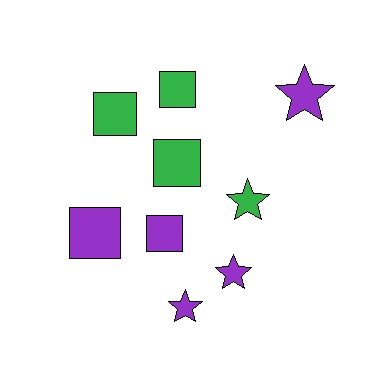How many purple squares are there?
There are 2 purple squares.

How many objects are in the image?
There are 9 objects.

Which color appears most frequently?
Purple, with 5 objects.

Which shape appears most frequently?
Square, with 5 objects.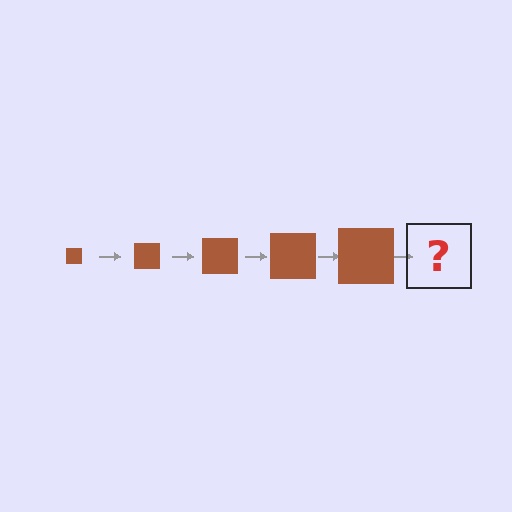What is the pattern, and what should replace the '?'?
The pattern is that the square gets progressively larger each step. The '?' should be a brown square, larger than the previous one.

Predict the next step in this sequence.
The next step is a brown square, larger than the previous one.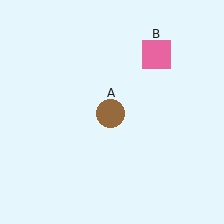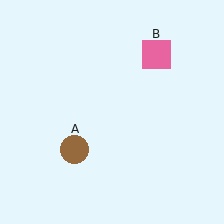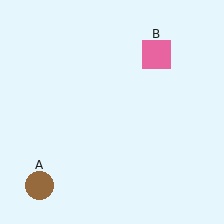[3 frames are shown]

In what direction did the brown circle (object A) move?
The brown circle (object A) moved down and to the left.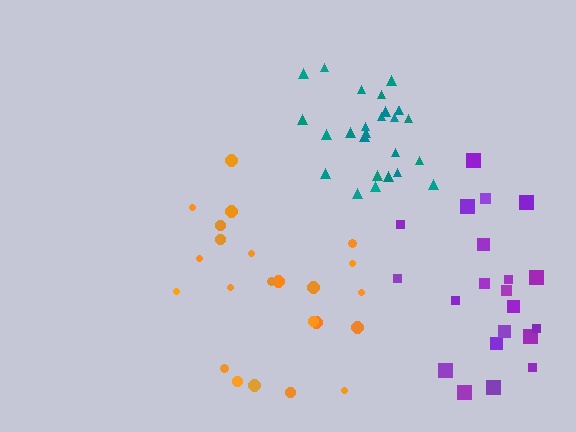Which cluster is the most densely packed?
Teal.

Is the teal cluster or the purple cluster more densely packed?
Teal.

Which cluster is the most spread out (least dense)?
Orange.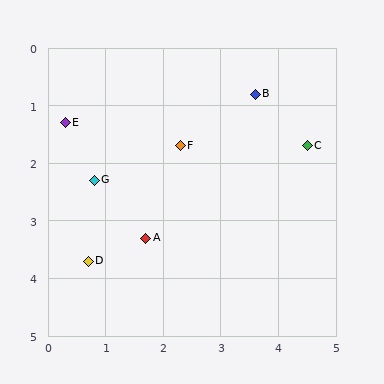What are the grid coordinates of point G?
Point G is at approximately (0.8, 2.3).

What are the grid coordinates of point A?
Point A is at approximately (1.7, 3.3).